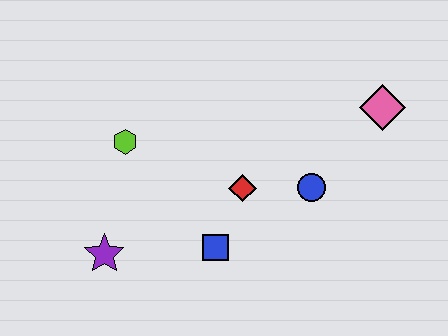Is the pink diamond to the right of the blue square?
Yes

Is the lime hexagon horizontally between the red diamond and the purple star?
Yes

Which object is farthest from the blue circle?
The purple star is farthest from the blue circle.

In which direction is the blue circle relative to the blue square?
The blue circle is to the right of the blue square.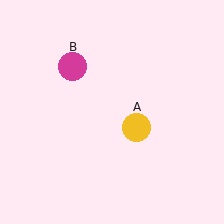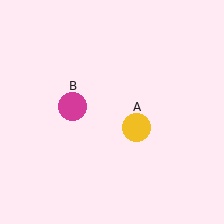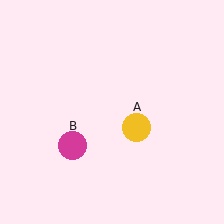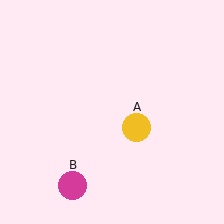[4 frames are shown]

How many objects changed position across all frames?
1 object changed position: magenta circle (object B).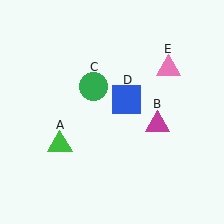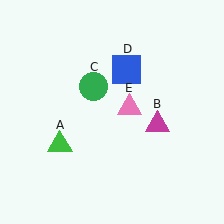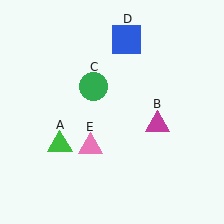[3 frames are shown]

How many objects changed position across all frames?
2 objects changed position: blue square (object D), pink triangle (object E).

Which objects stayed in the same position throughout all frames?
Green triangle (object A) and magenta triangle (object B) and green circle (object C) remained stationary.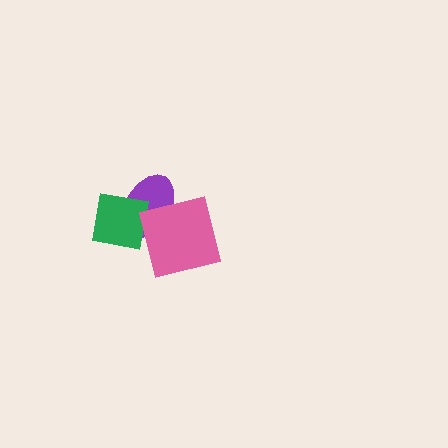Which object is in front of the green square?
The pink square is in front of the green square.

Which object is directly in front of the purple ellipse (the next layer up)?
The green square is directly in front of the purple ellipse.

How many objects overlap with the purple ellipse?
2 objects overlap with the purple ellipse.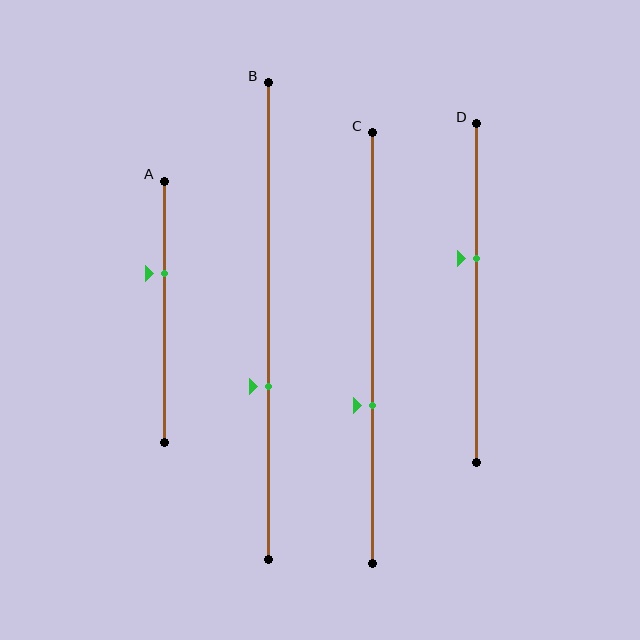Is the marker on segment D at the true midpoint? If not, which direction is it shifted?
No, the marker on segment D is shifted upward by about 10% of the segment length.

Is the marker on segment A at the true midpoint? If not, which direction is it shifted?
No, the marker on segment A is shifted upward by about 15% of the segment length.